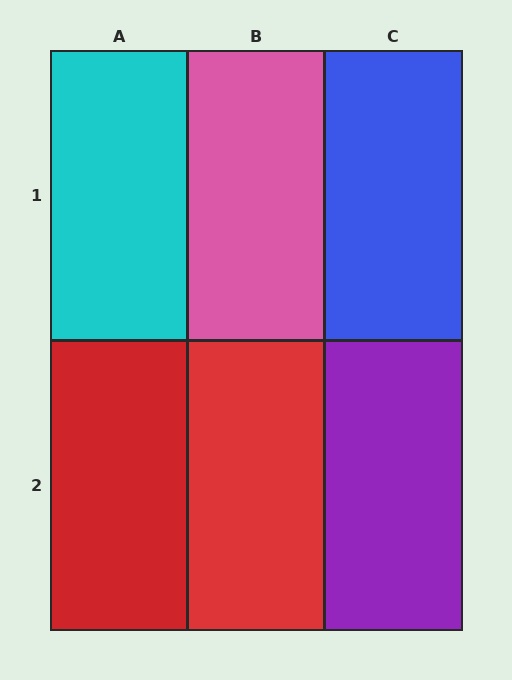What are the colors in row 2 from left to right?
Red, red, purple.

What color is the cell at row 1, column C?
Blue.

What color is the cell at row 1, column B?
Pink.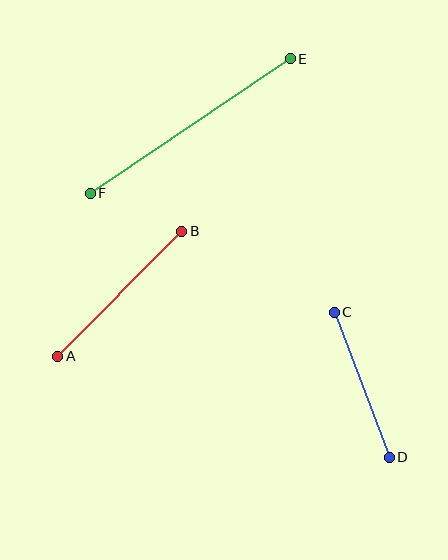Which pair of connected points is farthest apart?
Points E and F are farthest apart.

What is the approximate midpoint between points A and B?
The midpoint is at approximately (120, 294) pixels.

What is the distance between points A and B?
The distance is approximately 176 pixels.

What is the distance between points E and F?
The distance is approximately 241 pixels.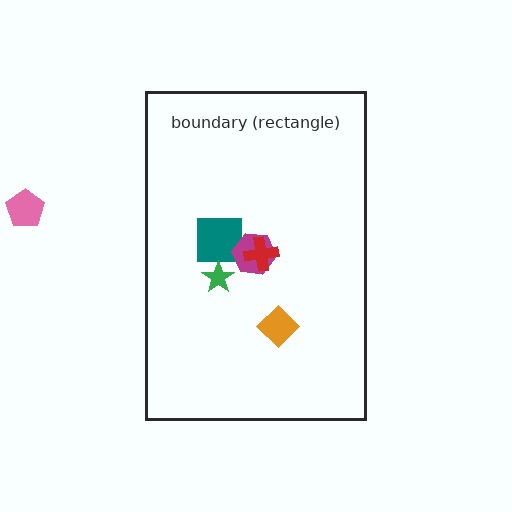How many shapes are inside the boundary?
5 inside, 1 outside.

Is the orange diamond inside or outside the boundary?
Inside.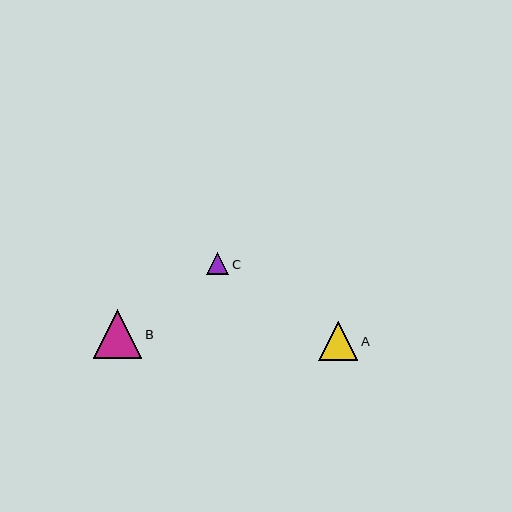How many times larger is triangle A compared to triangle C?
Triangle A is approximately 1.8 times the size of triangle C.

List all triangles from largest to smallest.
From largest to smallest: B, A, C.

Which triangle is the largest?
Triangle B is the largest with a size of approximately 49 pixels.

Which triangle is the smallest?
Triangle C is the smallest with a size of approximately 22 pixels.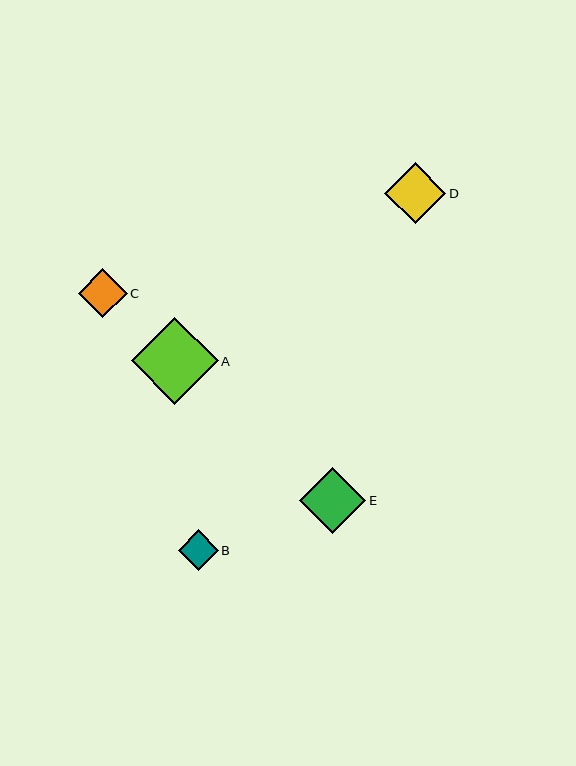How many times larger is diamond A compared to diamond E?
Diamond A is approximately 1.3 times the size of diamond E.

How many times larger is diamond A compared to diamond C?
Diamond A is approximately 1.8 times the size of diamond C.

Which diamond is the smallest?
Diamond B is the smallest with a size of approximately 40 pixels.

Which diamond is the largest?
Diamond A is the largest with a size of approximately 87 pixels.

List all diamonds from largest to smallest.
From largest to smallest: A, E, D, C, B.